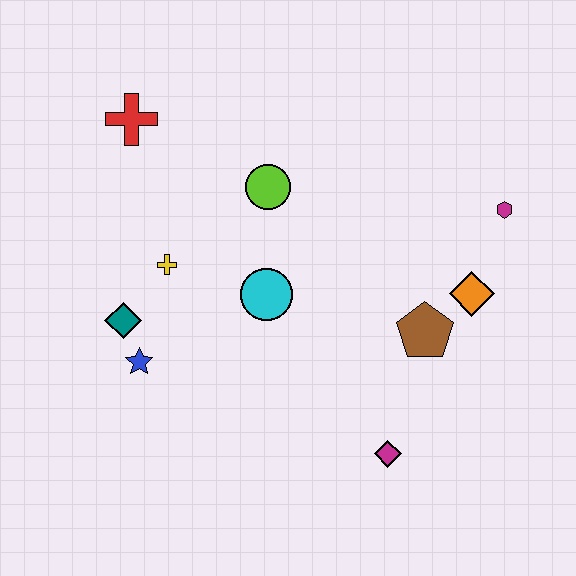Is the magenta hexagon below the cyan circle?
No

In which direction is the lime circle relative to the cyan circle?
The lime circle is above the cyan circle.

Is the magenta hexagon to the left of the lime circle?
No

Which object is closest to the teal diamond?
The blue star is closest to the teal diamond.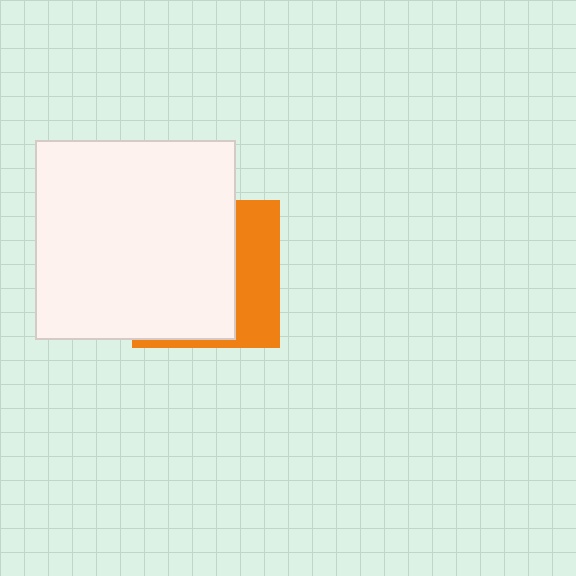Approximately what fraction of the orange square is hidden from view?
Roughly 66% of the orange square is hidden behind the white square.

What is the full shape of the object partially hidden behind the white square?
The partially hidden object is an orange square.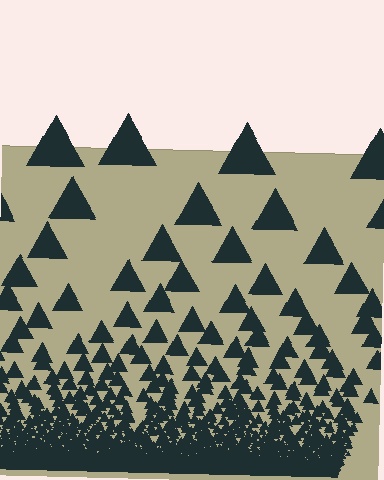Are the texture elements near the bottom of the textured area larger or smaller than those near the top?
Smaller. The gradient is inverted — elements near the bottom are smaller and denser.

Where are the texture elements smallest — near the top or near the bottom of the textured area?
Near the bottom.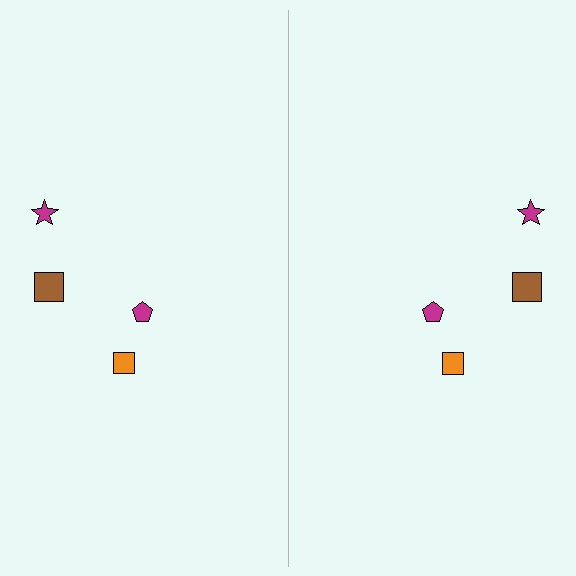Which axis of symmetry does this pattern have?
The pattern has a vertical axis of symmetry running through the center of the image.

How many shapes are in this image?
There are 8 shapes in this image.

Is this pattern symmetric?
Yes, this pattern has bilateral (reflection) symmetry.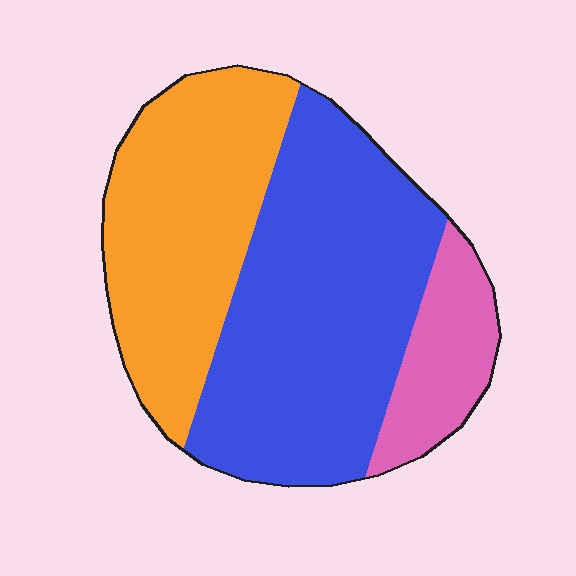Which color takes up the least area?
Pink, at roughly 15%.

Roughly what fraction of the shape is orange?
Orange covers around 35% of the shape.